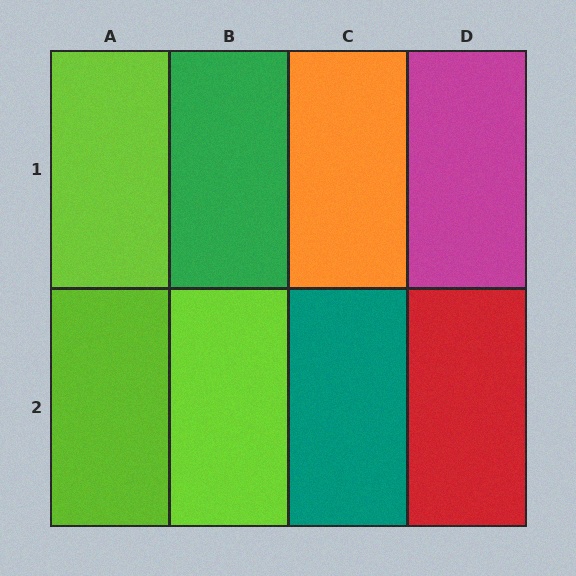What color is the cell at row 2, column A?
Lime.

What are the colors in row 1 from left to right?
Lime, green, orange, magenta.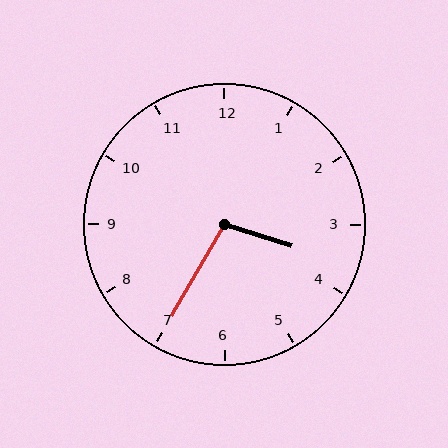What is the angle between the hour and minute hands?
Approximately 102 degrees.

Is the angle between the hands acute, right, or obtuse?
It is obtuse.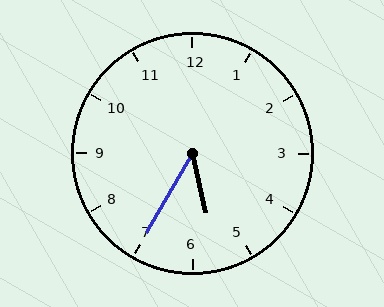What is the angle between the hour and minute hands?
Approximately 42 degrees.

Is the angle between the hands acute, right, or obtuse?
It is acute.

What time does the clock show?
5:35.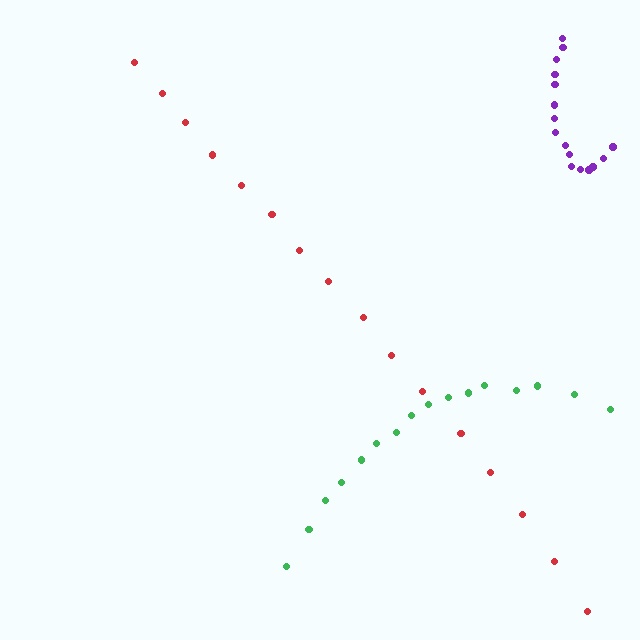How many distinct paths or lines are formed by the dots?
There are 3 distinct paths.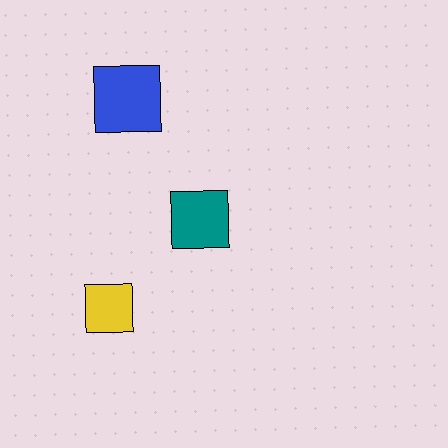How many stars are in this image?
There are no stars.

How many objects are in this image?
There are 3 objects.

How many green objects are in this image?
There are no green objects.